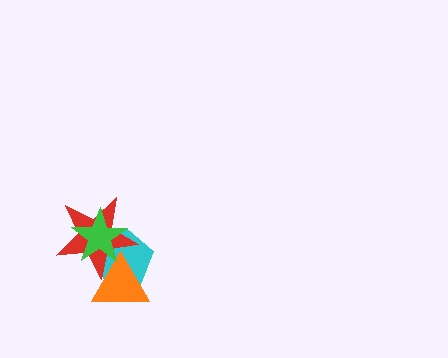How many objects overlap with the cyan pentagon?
3 objects overlap with the cyan pentagon.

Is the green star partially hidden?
No, no other shape covers it.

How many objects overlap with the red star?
3 objects overlap with the red star.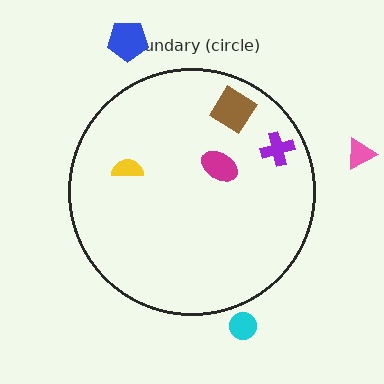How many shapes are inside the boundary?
4 inside, 3 outside.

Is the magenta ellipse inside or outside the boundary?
Inside.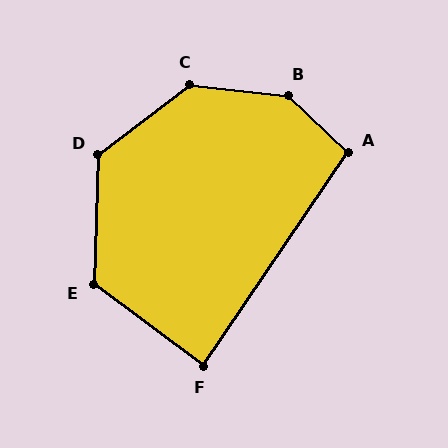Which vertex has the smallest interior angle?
F, at approximately 87 degrees.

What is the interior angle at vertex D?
Approximately 129 degrees (obtuse).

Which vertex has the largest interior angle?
B, at approximately 143 degrees.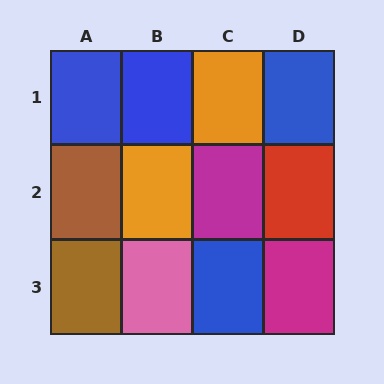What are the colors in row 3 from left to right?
Brown, pink, blue, magenta.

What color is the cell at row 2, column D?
Red.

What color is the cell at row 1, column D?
Blue.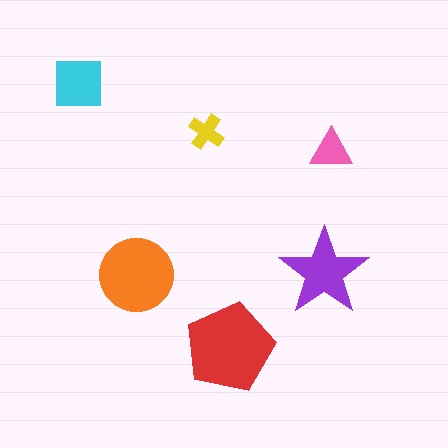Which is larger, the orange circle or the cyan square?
The orange circle.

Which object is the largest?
The red pentagon.